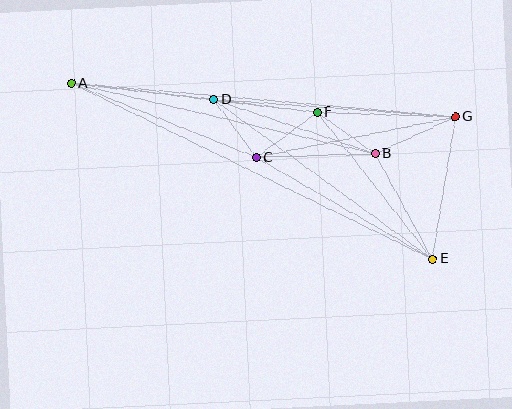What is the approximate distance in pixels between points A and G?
The distance between A and G is approximately 386 pixels.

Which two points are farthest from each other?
Points A and E are farthest from each other.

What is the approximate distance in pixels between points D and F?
The distance between D and F is approximately 104 pixels.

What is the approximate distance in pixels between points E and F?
The distance between E and F is approximately 187 pixels.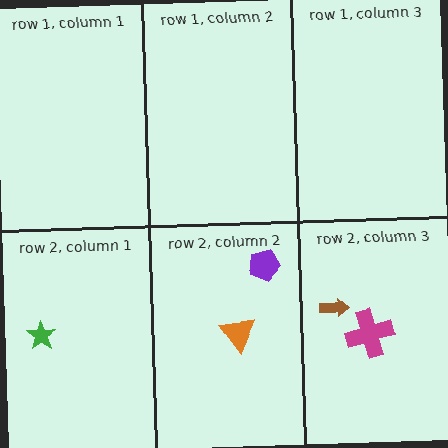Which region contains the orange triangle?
The row 2, column 2 region.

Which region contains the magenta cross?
The row 2, column 3 region.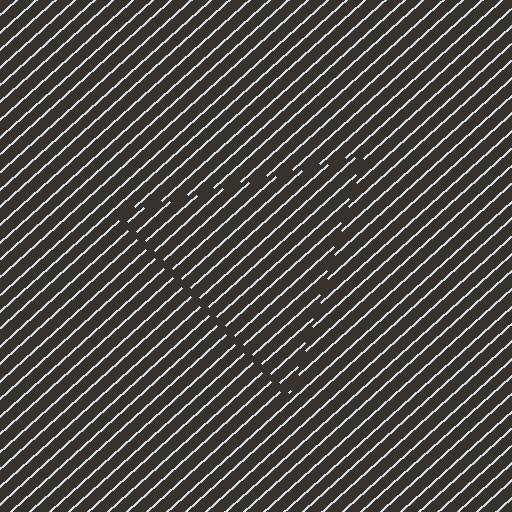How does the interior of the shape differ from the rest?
The interior of the shape contains the same grating, shifted by half a period — the contour is defined by the phase discontinuity where line-ends from the inner and outer gratings abut.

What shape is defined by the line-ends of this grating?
An illusory triangle. The interior of the shape contains the same grating, shifted by half a period — the contour is defined by the phase discontinuity where line-ends from the inner and outer gratings abut.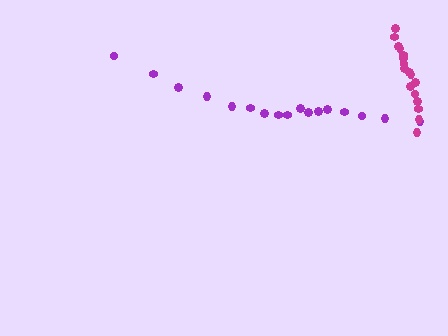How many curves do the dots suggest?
There are 2 distinct paths.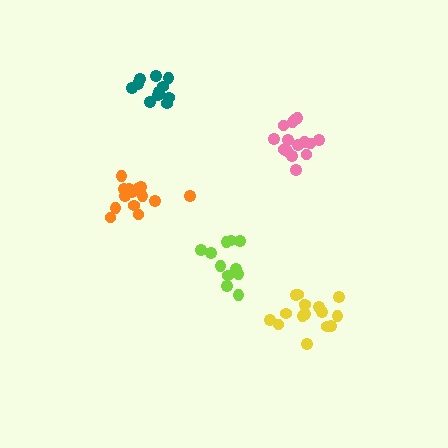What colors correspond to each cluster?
The clusters are colored: orange, lime, pink, teal, yellow.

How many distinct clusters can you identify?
There are 5 distinct clusters.